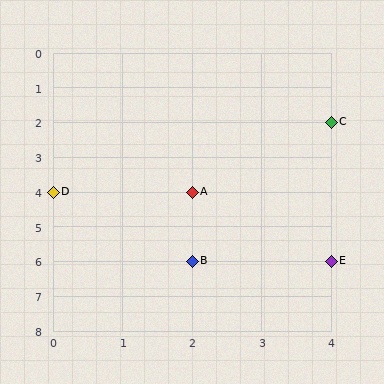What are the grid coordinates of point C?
Point C is at grid coordinates (4, 2).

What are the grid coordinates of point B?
Point B is at grid coordinates (2, 6).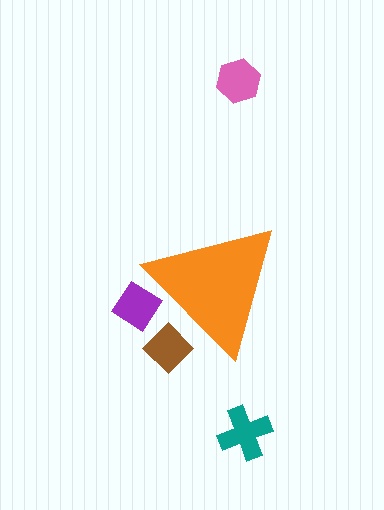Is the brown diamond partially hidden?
Yes, the brown diamond is partially hidden behind the orange triangle.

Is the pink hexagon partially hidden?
No, the pink hexagon is fully visible.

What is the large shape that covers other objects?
An orange triangle.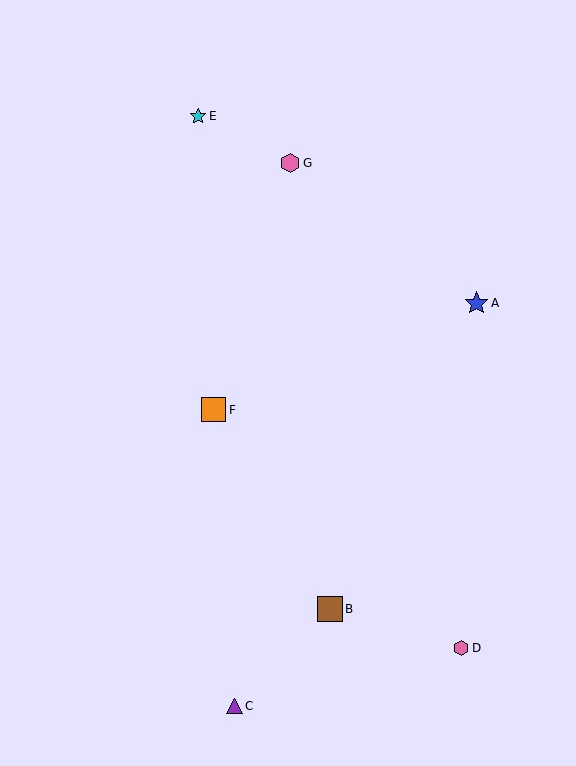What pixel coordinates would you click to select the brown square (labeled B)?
Click at (330, 609) to select the brown square B.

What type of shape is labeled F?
Shape F is an orange square.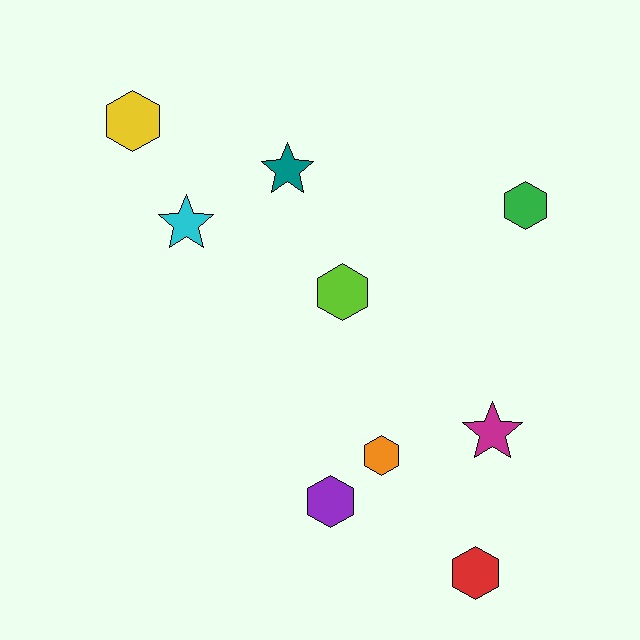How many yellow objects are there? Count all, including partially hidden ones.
There is 1 yellow object.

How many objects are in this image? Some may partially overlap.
There are 9 objects.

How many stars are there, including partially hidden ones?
There are 3 stars.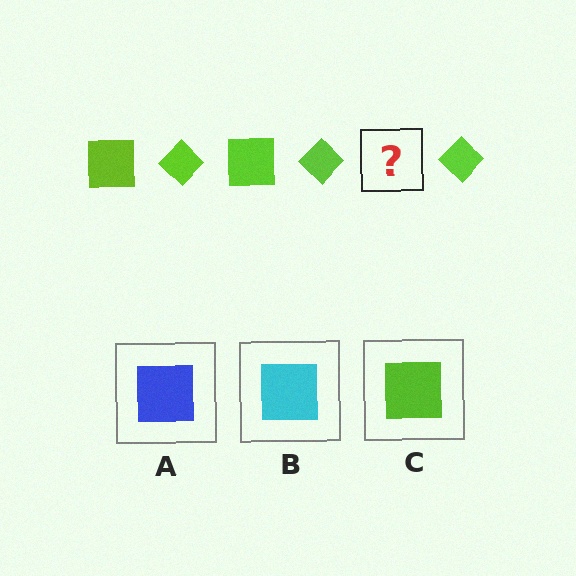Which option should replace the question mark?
Option C.